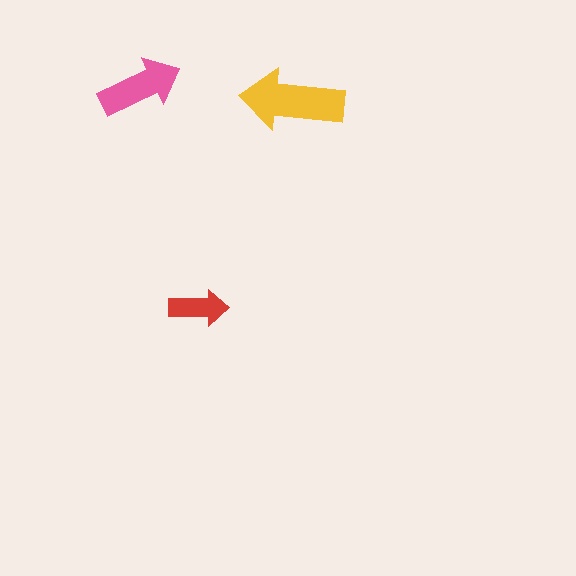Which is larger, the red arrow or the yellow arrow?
The yellow one.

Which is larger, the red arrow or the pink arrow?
The pink one.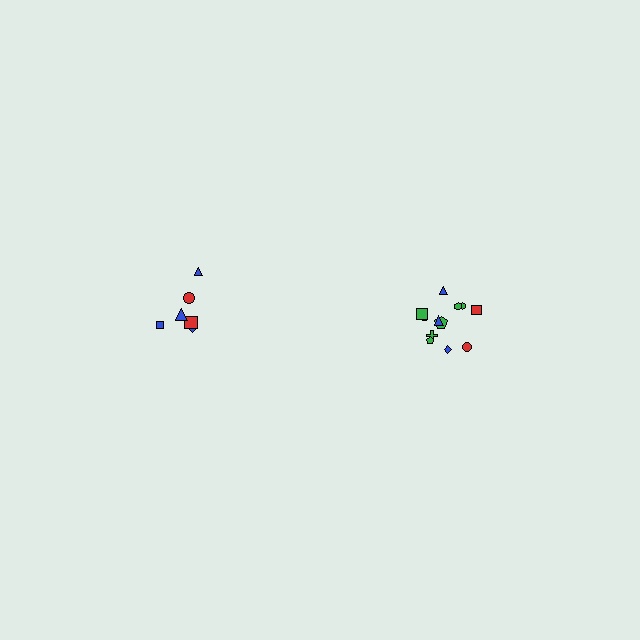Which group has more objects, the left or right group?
The right group.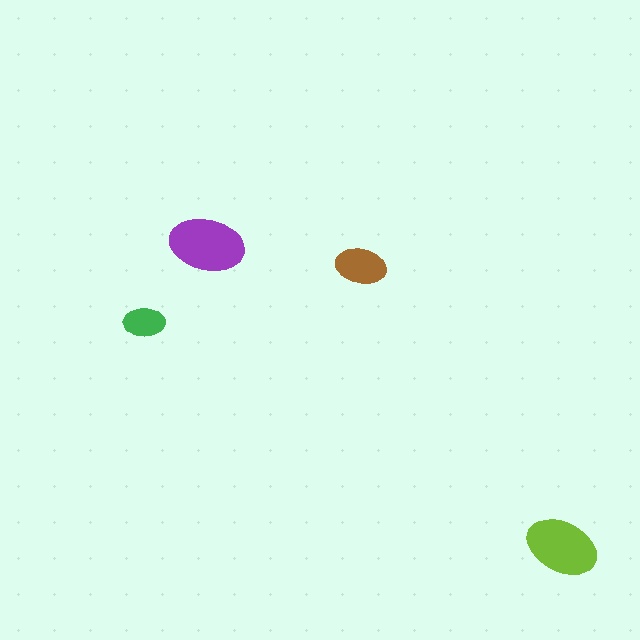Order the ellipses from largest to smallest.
the purple one, the lime one, the brown one, the green one.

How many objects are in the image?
There are 4 objects in the image.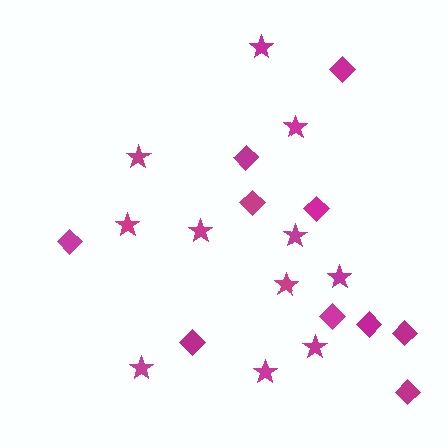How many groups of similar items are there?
There are 2 groups: one group of stars (11) and one group of diamonds (10).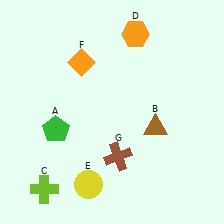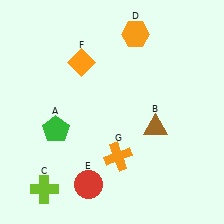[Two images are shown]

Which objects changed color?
E changed from yellow to red. G changed from brown to orange.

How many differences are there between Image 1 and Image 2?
There are 2 differences between the two images.